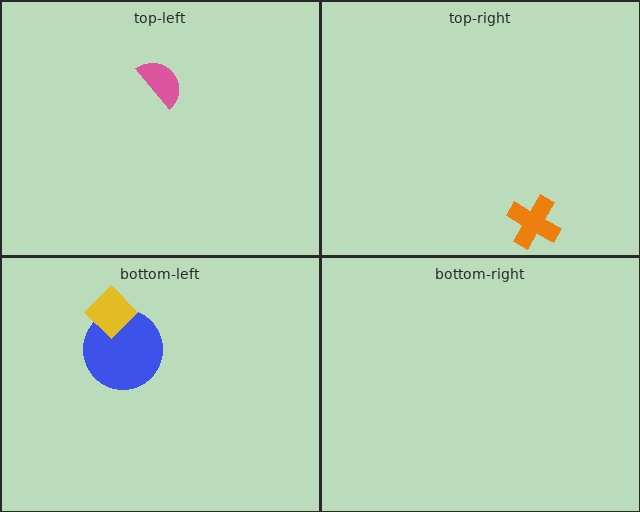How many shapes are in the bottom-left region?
2.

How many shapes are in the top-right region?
1.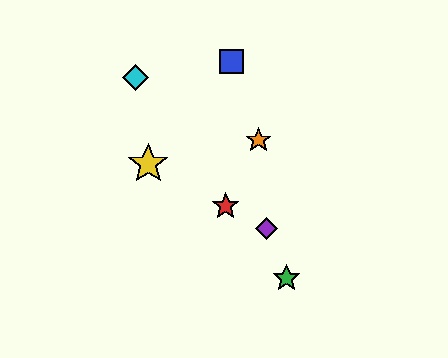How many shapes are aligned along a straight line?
3 shapes (the red star, the yellow star, the purple diamond) are aligned along a straight line.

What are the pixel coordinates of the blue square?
The blue square is at (231, 61).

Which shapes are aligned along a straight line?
The red star, the yellow star, the purple diamond are aligned along a straight line.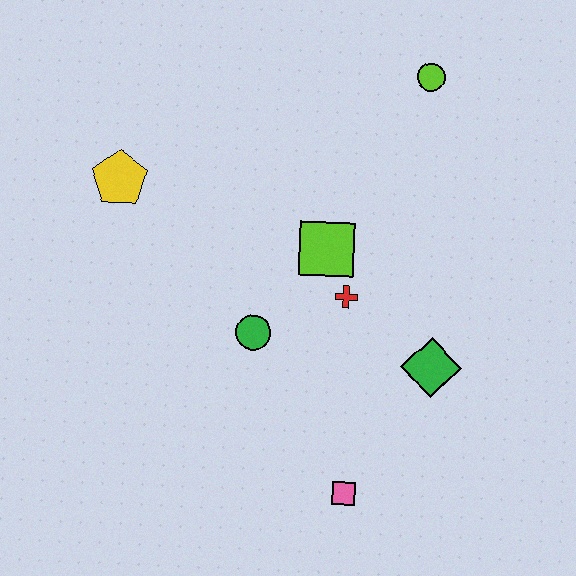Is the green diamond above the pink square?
Yes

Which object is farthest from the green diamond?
The yellow pentagon is farthest from the green diamond.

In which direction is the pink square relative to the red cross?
The pink square is below the red cross.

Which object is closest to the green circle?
The red cross is closest to the green circle.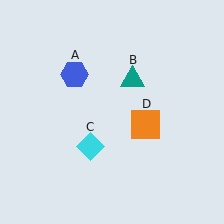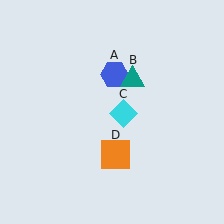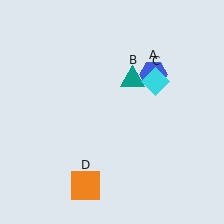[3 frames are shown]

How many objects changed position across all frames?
3 objects changed position: blue hexagon (object A), cyan diamond (object C), orange square (object D).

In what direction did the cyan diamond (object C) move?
The cyan diamond (object C) moved up and to the right.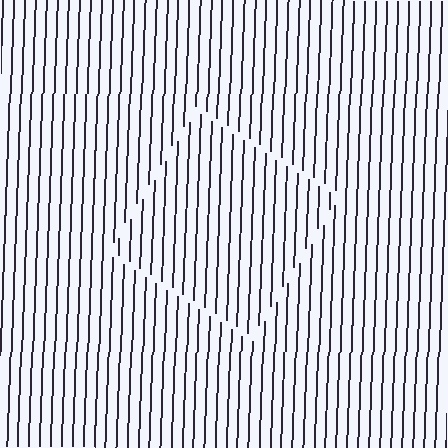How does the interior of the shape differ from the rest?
The interior of the shape contains the same grating, shifted by half a period — the contour is defined by the phase discontinuity where line-ends from the inner and outer gratings abut.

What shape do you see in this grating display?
An illusory square. The interior of the shape contains the same grating, shifted by half a period — the contour is defined by the phase discontinuity where line-ends from the inner and outer gratings abut.